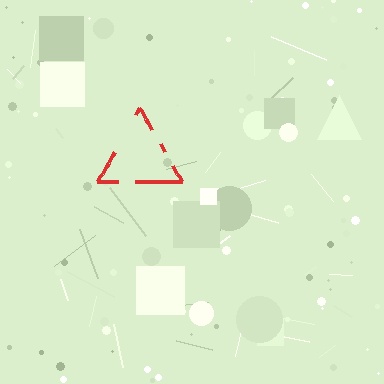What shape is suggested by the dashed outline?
The dashed outline suggests a triangle.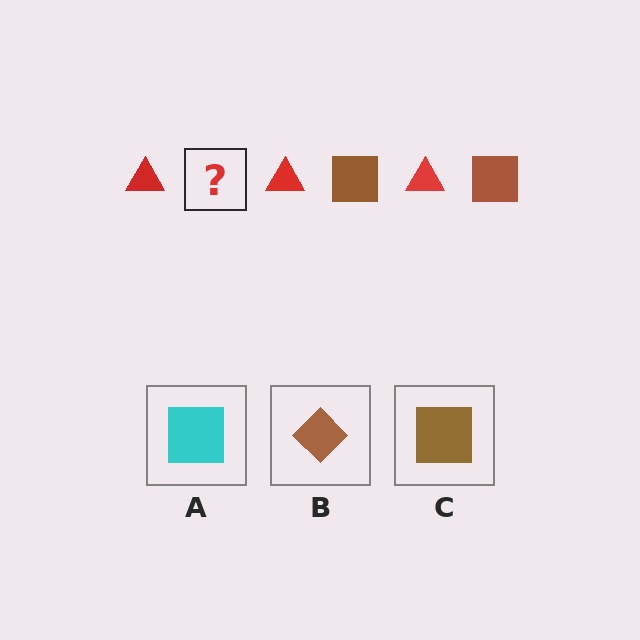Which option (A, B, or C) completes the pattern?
C.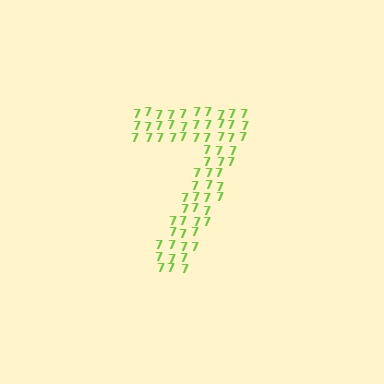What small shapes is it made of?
It is made of small digit 7's.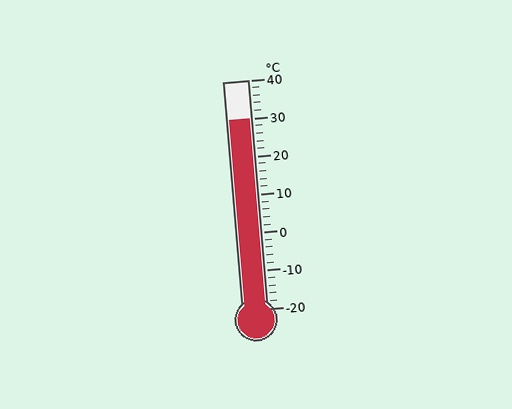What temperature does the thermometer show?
The thermometer shows approximately 30°C.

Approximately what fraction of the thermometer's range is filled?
The thermometer is filled to approximately 85% of its range.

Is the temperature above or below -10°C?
The temperature is above -10°C.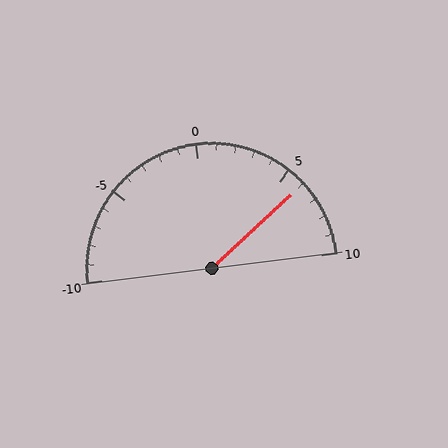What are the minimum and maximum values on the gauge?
The gauge ranges from -10 to 10.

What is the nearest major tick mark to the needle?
The nearest major tick mark is 5.